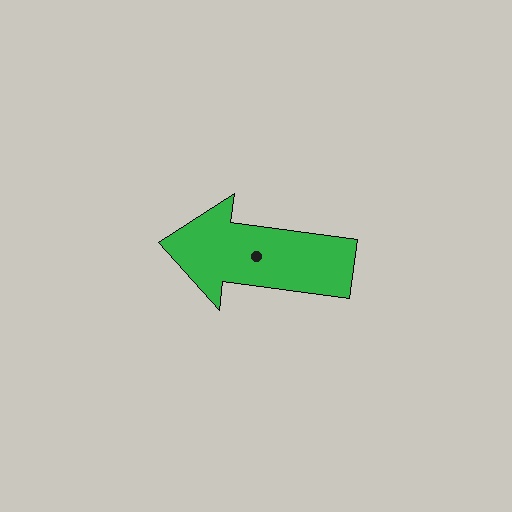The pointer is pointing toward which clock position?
Roughly 9 o'clock.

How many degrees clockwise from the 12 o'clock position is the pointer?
Approximately 278 degrees.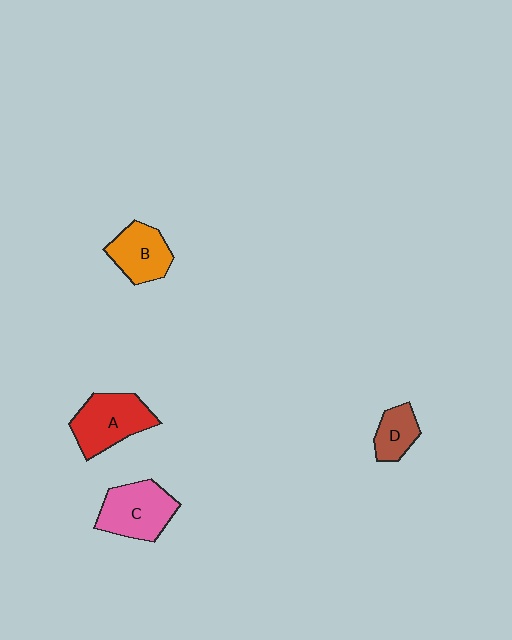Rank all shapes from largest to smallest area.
From largest to smallest: A (red), C (pink), B (orange), D (brown).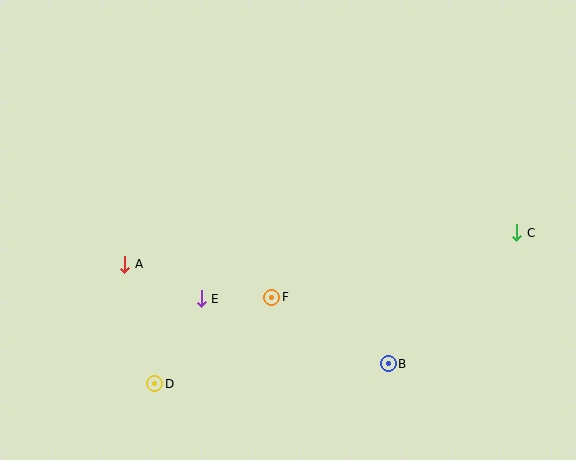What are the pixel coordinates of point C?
Point C is at (517, 233).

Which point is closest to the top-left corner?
Point A is closest to the top-left corner.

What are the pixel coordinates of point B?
Point B is at (388, 364).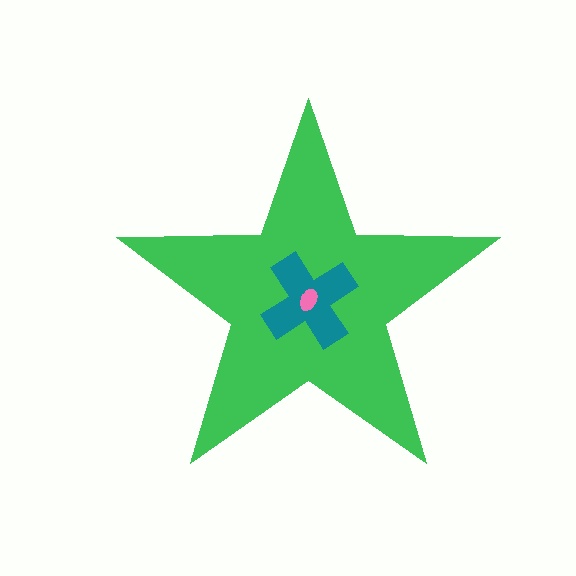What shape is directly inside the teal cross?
The pink ellipse.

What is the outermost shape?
The green star.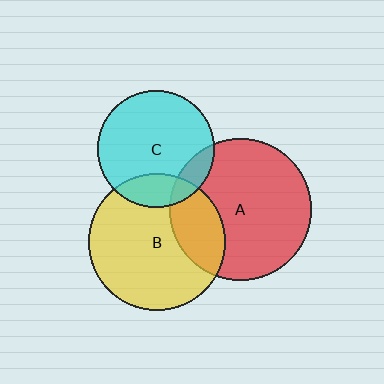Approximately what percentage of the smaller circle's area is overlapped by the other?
Approximately 25%.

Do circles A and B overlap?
Yes.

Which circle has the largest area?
Circle A (red).